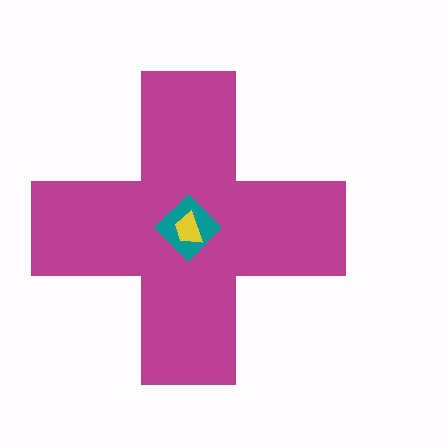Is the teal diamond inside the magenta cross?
Yes.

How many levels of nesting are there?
3.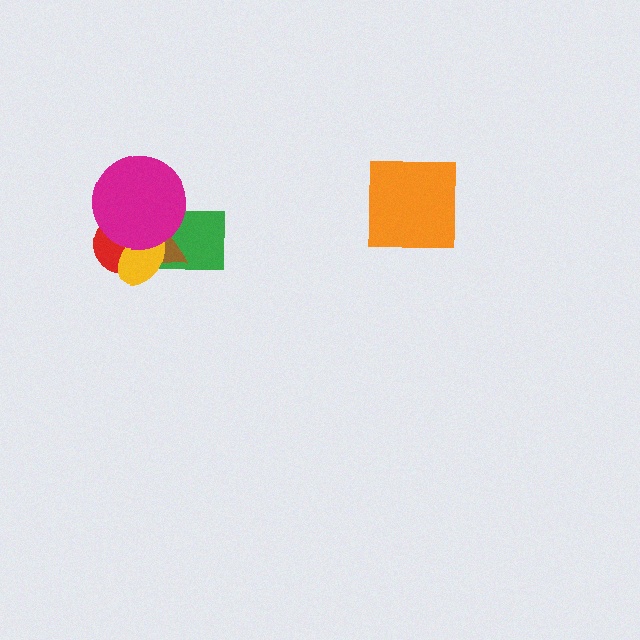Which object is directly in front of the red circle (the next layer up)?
The green rectangle is directly in front of the red circle.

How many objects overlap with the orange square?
0 objects overlap with the orange square.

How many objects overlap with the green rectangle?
4 objects overlap with the green rectangle.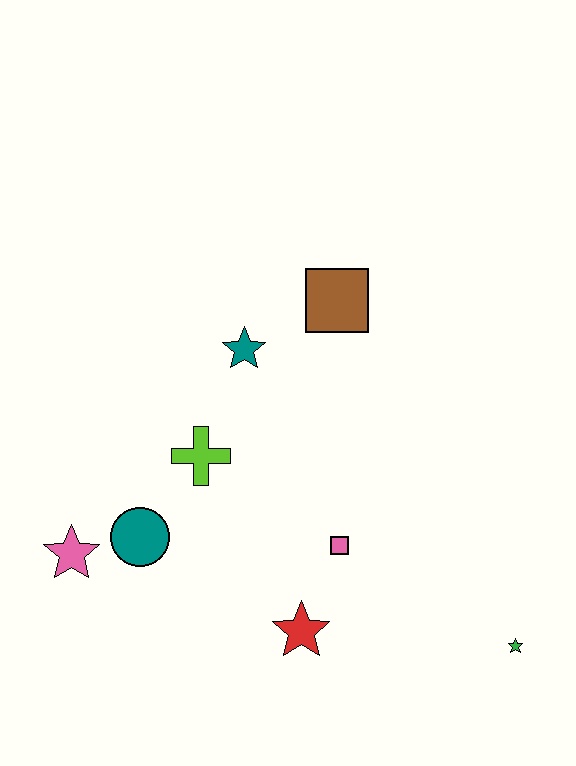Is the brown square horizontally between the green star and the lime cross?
Yes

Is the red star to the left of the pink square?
Yes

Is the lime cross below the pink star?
No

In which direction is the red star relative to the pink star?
The red star is to the right of the pink star.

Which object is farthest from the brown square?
The green star is farthest from the brown square.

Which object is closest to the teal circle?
The pink star is closest to the teal circle.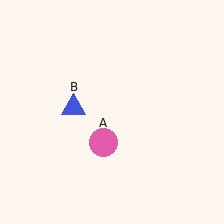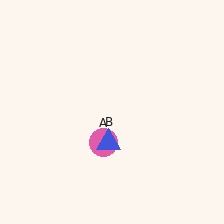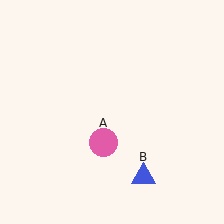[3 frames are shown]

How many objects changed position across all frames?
1 object changed position: blue triangle (object B).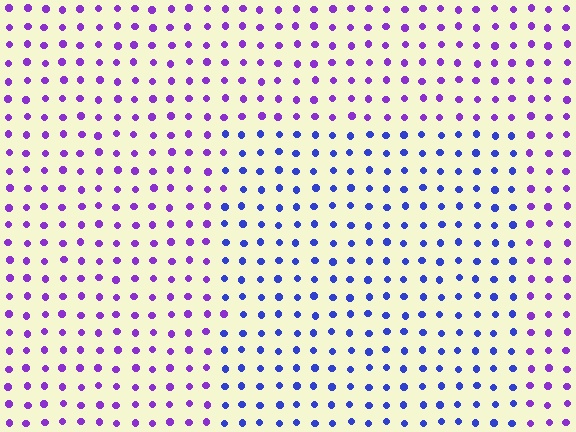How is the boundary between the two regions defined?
The boundary is defined purely by a slight shift in hue (about 41 degrees). Spacing, size, and orientation are identical on both sides.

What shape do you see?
I see a rectangle.